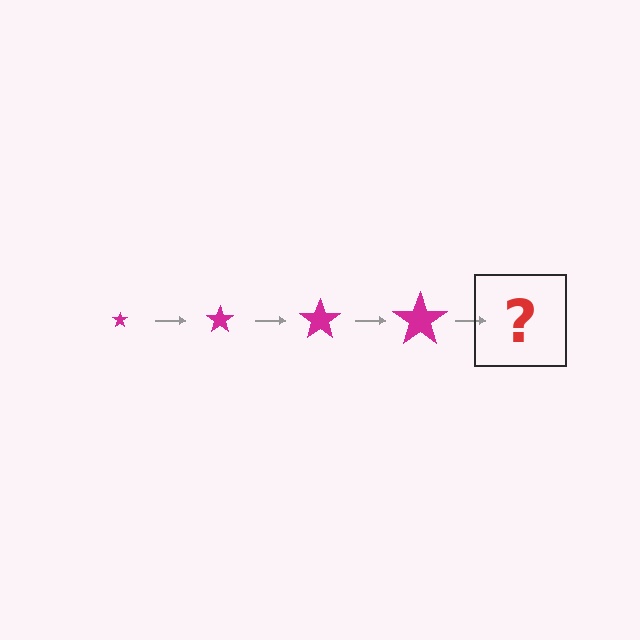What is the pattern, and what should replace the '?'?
The pattern is that the star gets progressively larger each step. The '?' should be a magenta star, larger than the previous one.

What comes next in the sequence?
The next element should be a magenta star, larger than the previous one.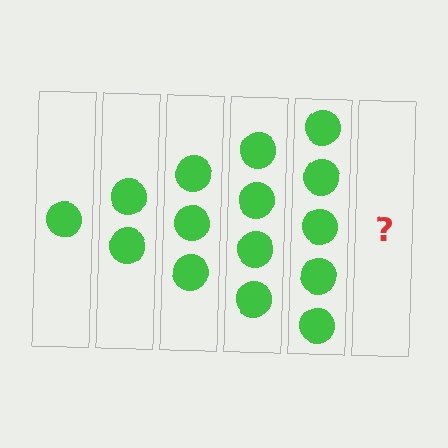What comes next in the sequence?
The next element should be 6 circles.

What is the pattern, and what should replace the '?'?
The pattern is that each step adds one more circle. The '?' should be 6 circles.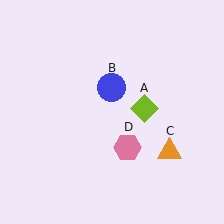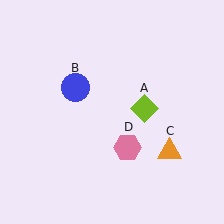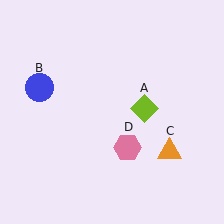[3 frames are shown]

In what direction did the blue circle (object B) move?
The blue circle (object B) moved left.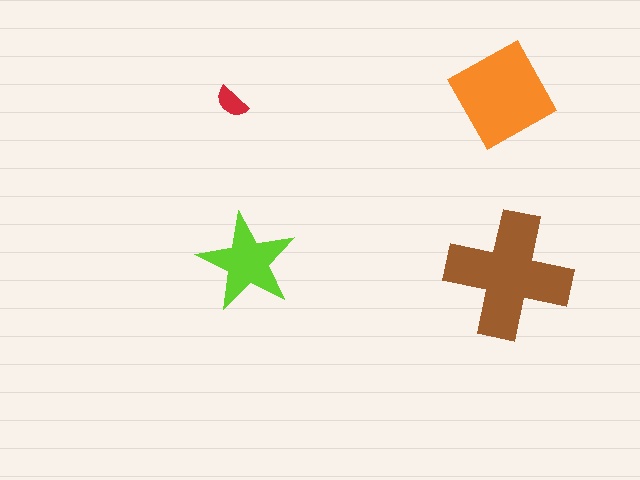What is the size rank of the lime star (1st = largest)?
3rd.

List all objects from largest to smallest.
The brown cross, the orange square, the lime star, the red semicircle.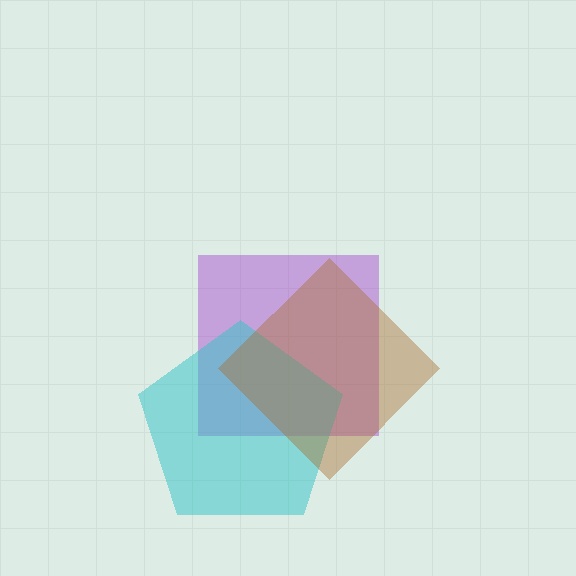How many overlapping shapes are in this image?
There are 3 overlapping shapes in the image.